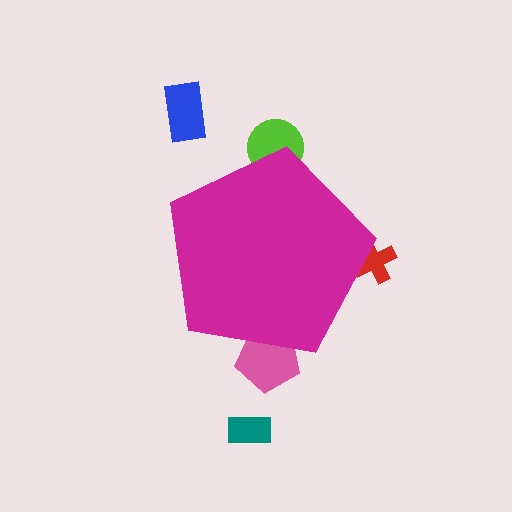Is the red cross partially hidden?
Yes, the red cross is partially hidden behind the magenta pentagon.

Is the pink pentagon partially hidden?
Yes, the pink pentagon is partially hidden behind the magenta pentagon.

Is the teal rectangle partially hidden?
No, the teal rectangle is fully visible.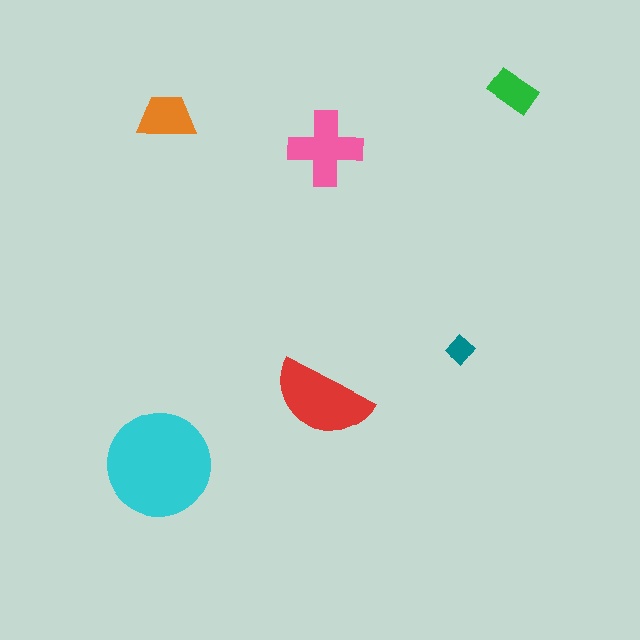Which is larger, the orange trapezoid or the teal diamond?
The orange trapezoid.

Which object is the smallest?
The teal diamond.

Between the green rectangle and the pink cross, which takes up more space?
The pink cross.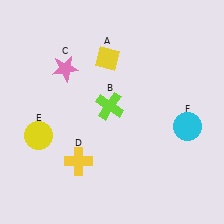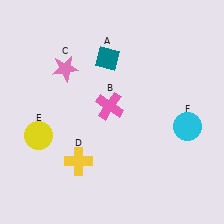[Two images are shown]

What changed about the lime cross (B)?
In Image 1, B is lime. In Image 2, it changed to pink.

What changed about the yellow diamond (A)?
In Image 1, A is yellow. In Image 2, it changed to teal.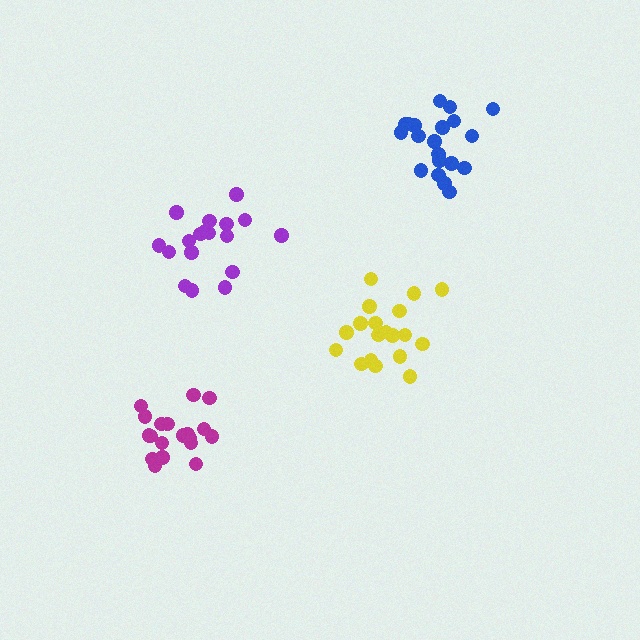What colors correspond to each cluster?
The clusters are colored: yellow, purple, magenta, blue.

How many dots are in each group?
Group 1: 19 dots, Group 2: 18 dots, Group 3: 19 dots, Group 4: 20 dots (76 total).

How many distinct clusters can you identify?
There are 4 distinct clusters.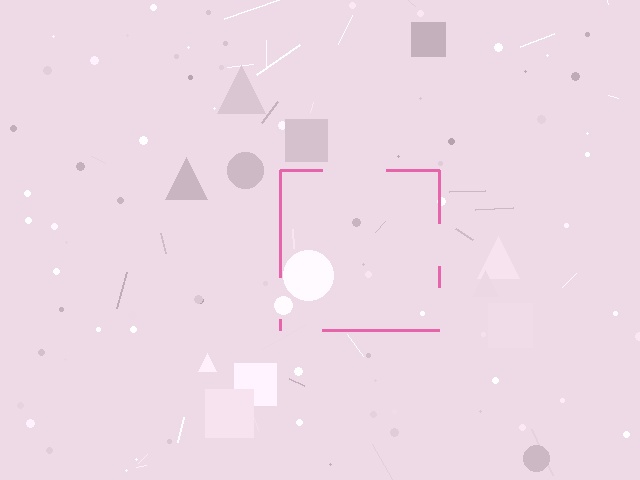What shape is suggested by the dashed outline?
The dashed outline suggests a square.